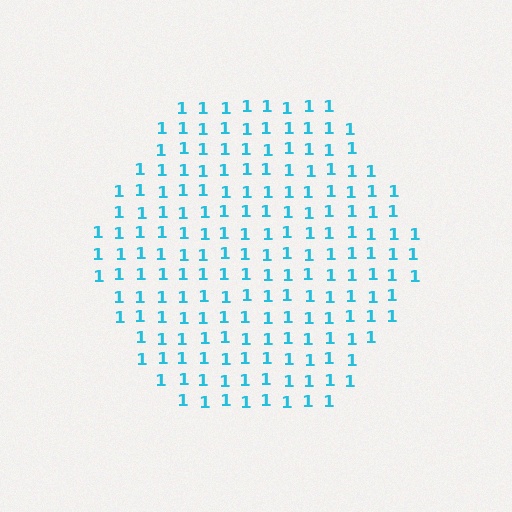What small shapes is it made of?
It is made of small digit 1's.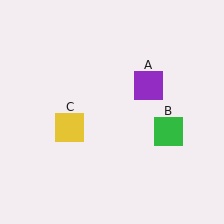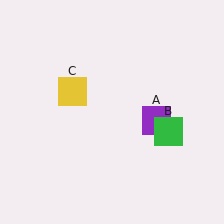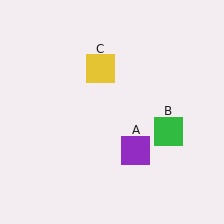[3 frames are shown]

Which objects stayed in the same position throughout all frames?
Green square (object B) remained stationary.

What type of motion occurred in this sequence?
The purple square (object A), yellow square (object C) rotated clockwise around the center of the scene.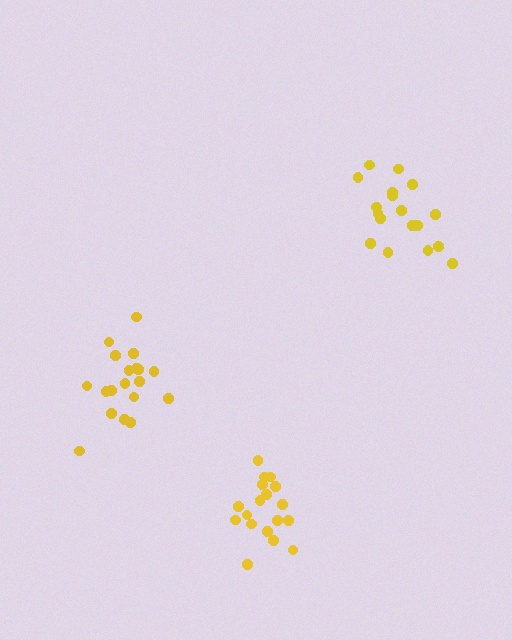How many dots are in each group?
Group 1: 18 dots, Group 2: 19 dots, Group 3: 18 dots (55 total).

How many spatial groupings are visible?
There are 3 spatial groupings.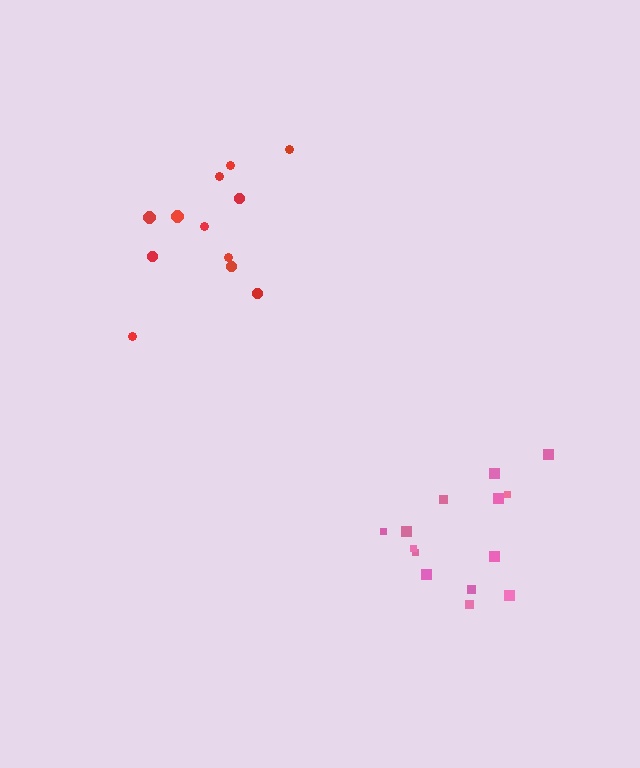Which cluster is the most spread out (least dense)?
Red.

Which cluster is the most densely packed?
Pink.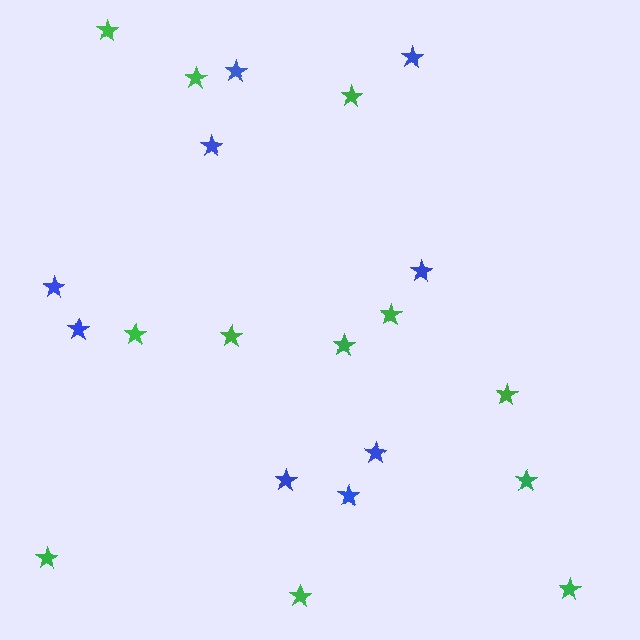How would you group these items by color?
There are 2 groups: one group of blue stars (9) and one group of green stars (12).